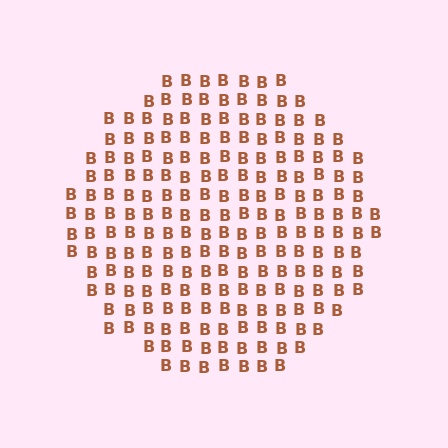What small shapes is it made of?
It is made of small letter B's.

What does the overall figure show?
The overall figure shows a circle.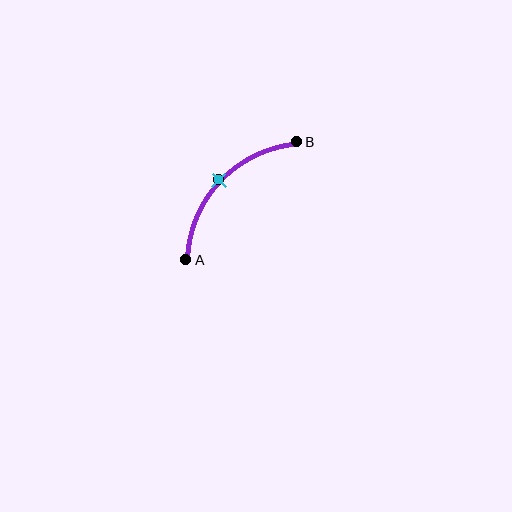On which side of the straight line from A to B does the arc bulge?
The arc bulges above and to the left of the straight line connecting A and B.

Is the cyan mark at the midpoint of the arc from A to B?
Yes. The cyan mark lies on the arc at equal arc-length from both A and B — it is the arc midpoint.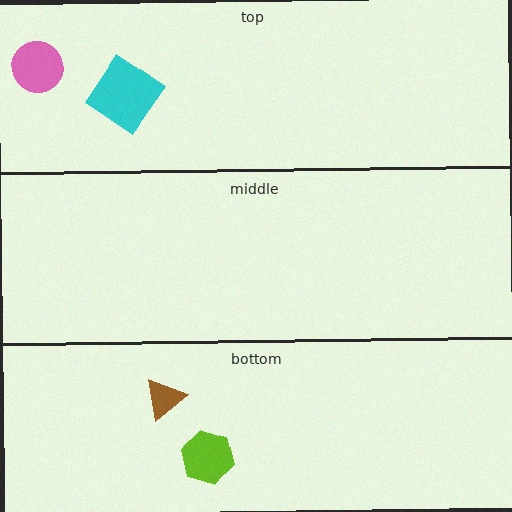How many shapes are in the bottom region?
2.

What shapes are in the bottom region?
The lime hexagon, the brown triangle.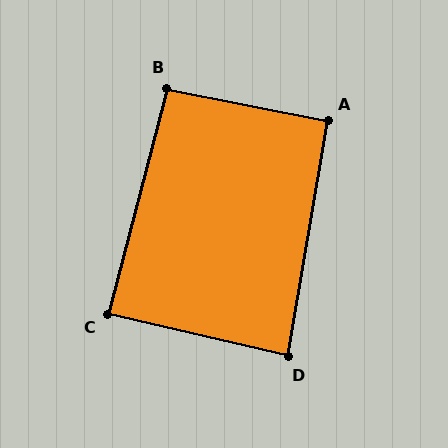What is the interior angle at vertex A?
Approximately 92 degrees (approximately right).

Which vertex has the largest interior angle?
B, at approximately 93 degrees.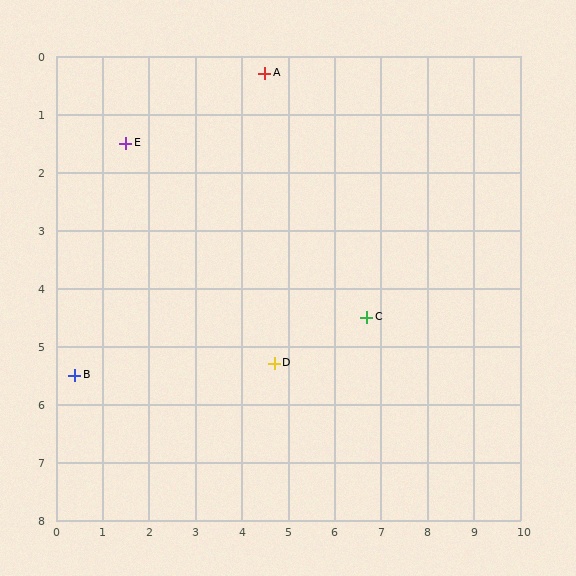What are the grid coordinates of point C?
Point C is at approximately (6.7, 4.5).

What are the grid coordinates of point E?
Point E is at approximately (1.5, 1.5).